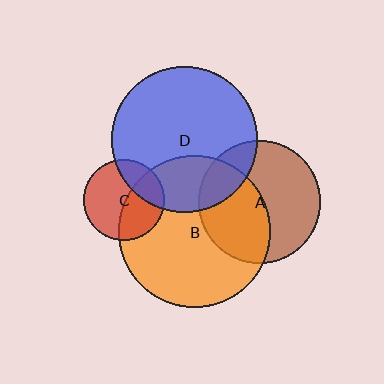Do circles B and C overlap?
Yes.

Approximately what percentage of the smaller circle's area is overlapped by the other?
Approximately 45%.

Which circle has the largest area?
Circle B (orange).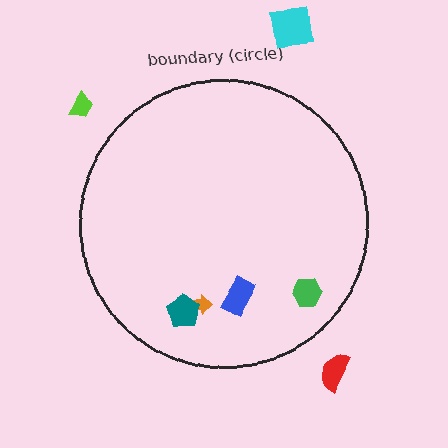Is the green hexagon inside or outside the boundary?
Inside.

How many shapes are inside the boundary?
4 inside, 3 outside.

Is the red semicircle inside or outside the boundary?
Outside.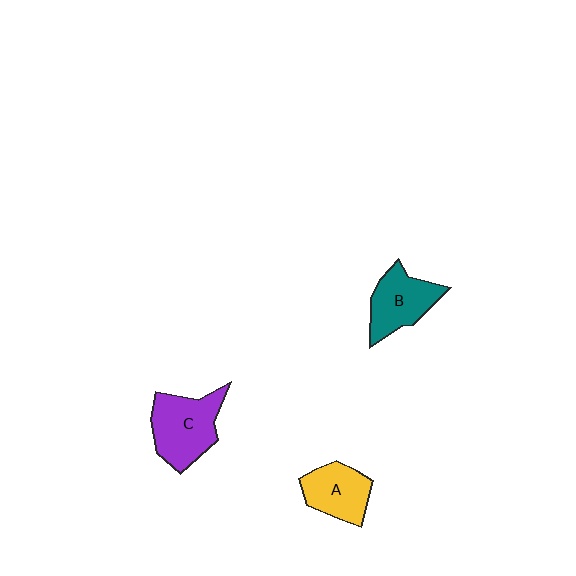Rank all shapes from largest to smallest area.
From largest to smallest: C (purple), B (teal), A (yellow).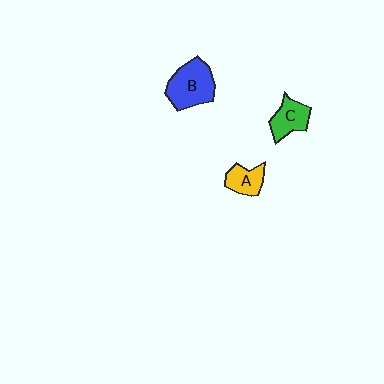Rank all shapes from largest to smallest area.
From largest to smallest: B (blue), C (green), A (yellow).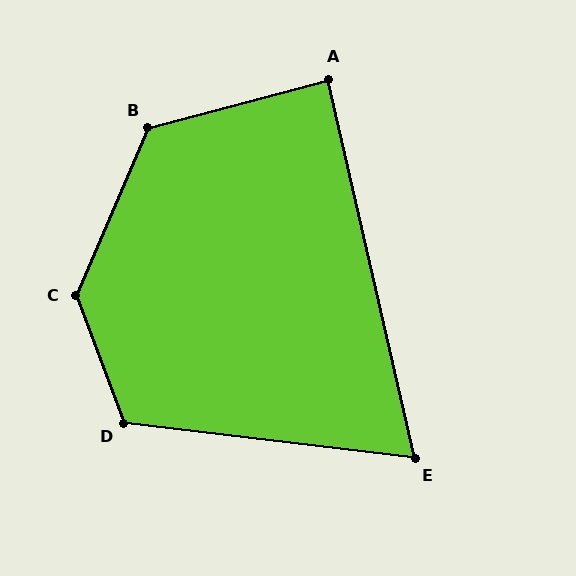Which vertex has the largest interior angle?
C, at approximately 136 degrees.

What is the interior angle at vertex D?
Approximately 118 degrees (obtuse).